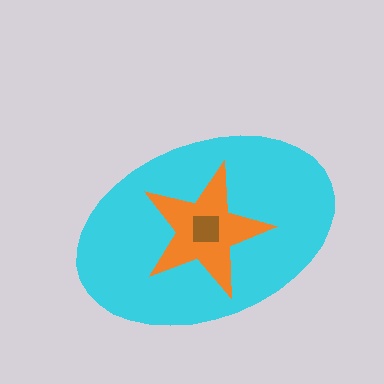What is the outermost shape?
The cyan ellipse.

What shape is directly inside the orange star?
The brown square.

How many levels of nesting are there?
3.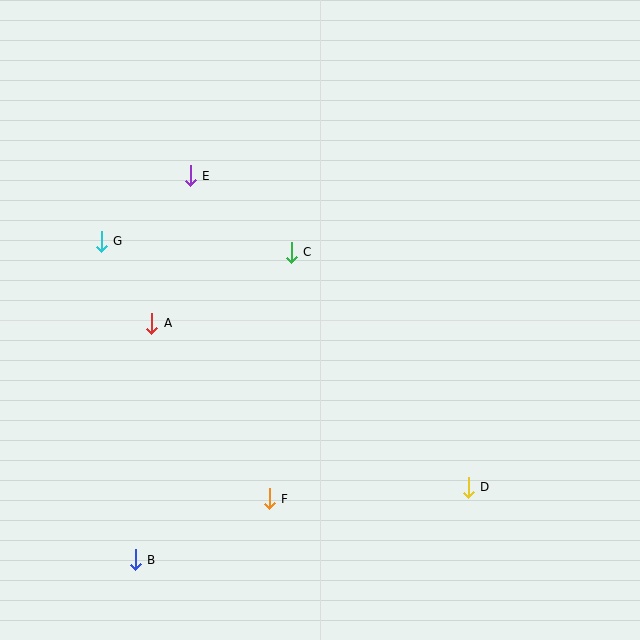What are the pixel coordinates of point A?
Point A is at (152, 323).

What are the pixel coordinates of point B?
Point B is at (135, 560).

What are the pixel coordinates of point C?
Point C is at (291, 252).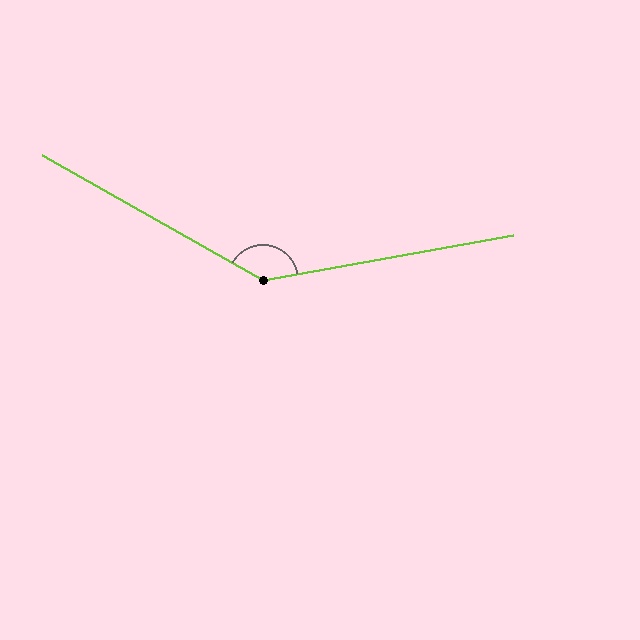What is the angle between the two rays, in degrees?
Approximately 141 degrees.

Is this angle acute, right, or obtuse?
It is obtuse.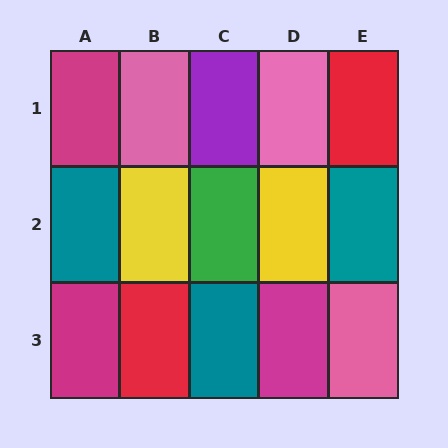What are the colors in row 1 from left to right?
Magenta, pink, purple, pink, red.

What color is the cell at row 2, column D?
Yellow.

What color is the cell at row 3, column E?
Pink.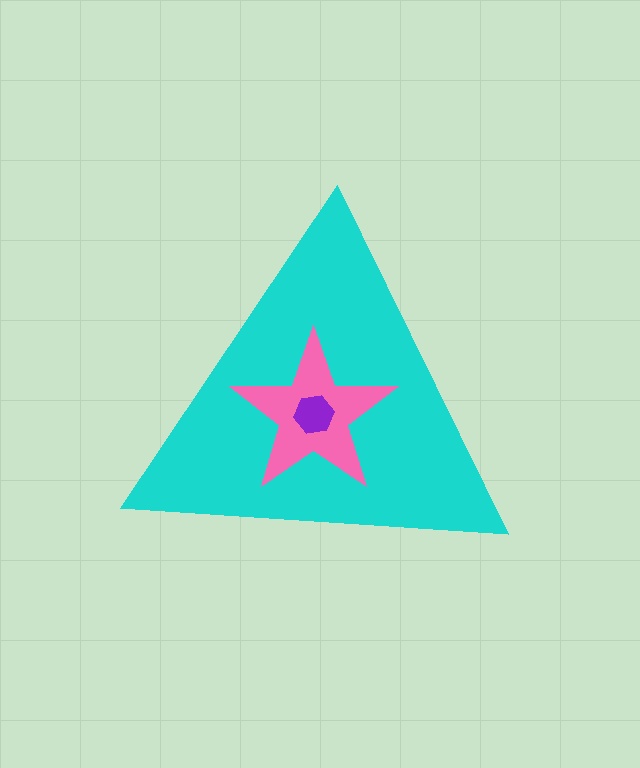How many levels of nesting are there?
3.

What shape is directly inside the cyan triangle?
The pink star.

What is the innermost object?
The purple hexagon.